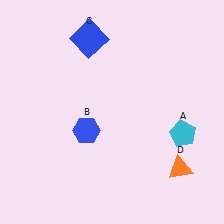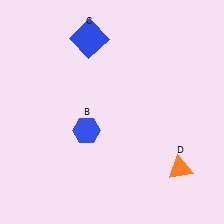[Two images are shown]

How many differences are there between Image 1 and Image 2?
There is 1 difference between the two images.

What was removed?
The cyan pentagon (A) was removed in Image 2.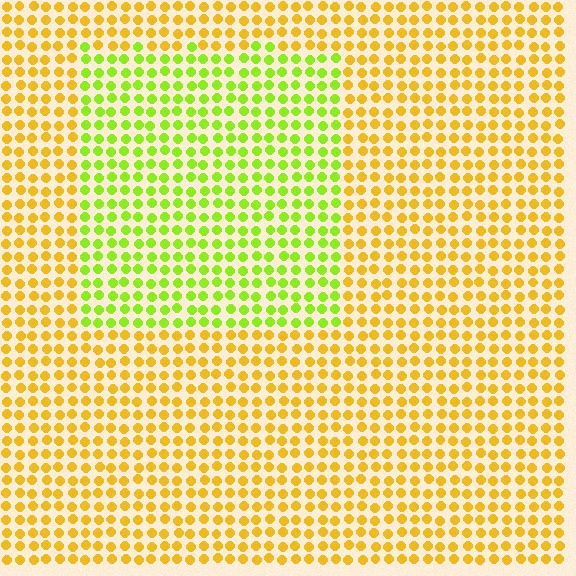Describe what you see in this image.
The image is filled with small yellow elements in a uniform arrangement. A rectangle-shaped region is visible where the elements are tinted to a slightly different hue, forming a subtle color boundary.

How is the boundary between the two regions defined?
The boundary is defined purely by a slight shift in hue (about 44 degrees). Spacing, size, and orientation are identical on both sides.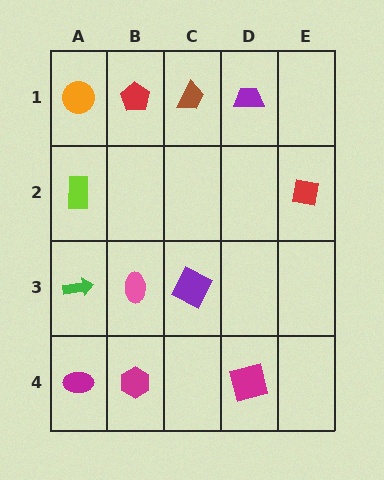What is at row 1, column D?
A purple trapezoid.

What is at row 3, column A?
A green arrow.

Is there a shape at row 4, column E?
No, that cell is empty.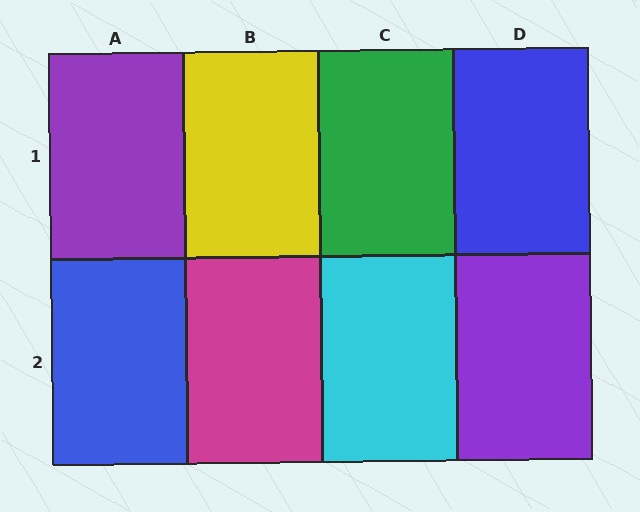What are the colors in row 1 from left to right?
Purple, yellow, green, blue.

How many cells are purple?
2 cells are purple.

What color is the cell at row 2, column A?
Blue.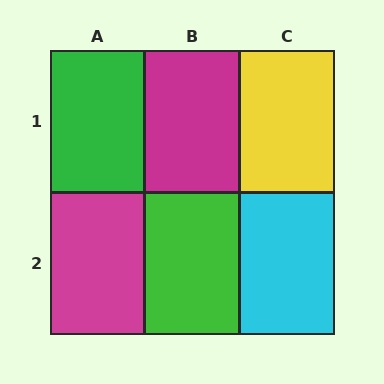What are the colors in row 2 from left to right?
Magenta, green, cyan.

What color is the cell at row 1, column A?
Green.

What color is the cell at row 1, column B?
Magenta.